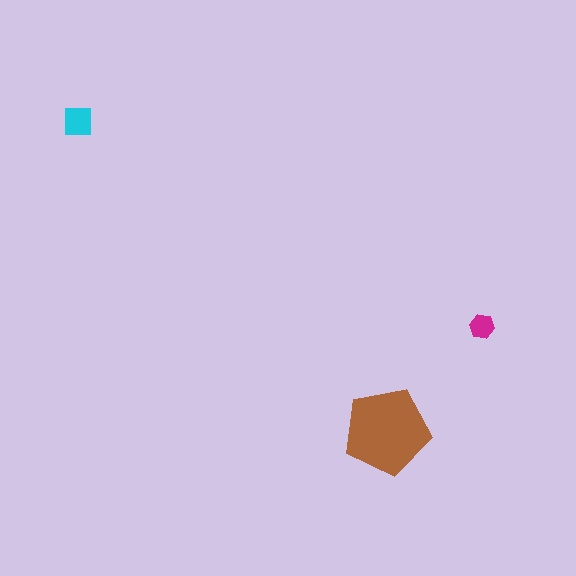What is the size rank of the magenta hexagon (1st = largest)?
3rd.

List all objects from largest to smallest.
The brown pentagon, the cyan square, the magenta hexagon.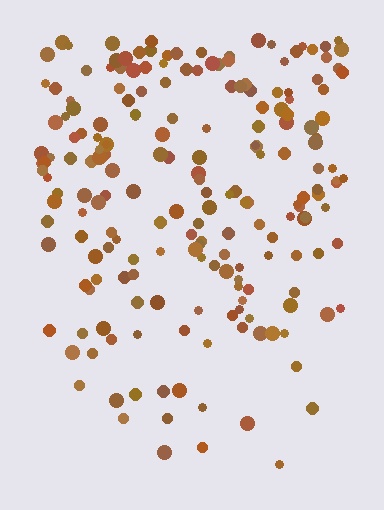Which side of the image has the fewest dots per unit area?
The bottom.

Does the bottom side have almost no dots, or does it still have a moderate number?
Still a moderate number, just noticeably fewer than the top.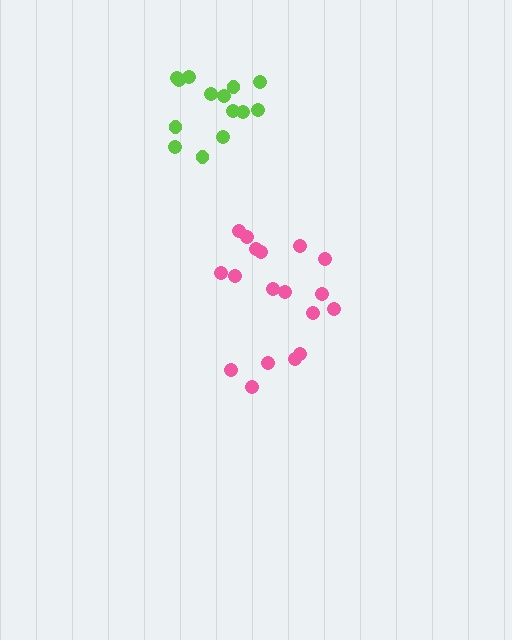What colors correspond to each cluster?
The clusters are colored: lime, pink.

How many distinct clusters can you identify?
There are 2 distinct clusters.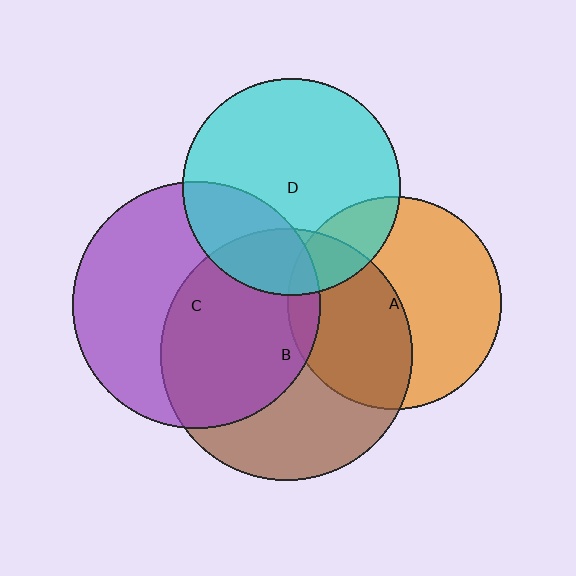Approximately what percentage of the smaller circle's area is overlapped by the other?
Approximately 45%.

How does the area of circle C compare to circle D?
Approximately 1.3 times.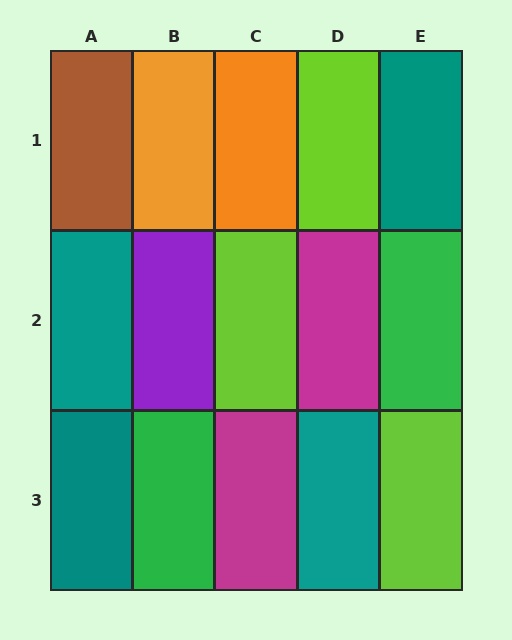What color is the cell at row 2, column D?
Magenta.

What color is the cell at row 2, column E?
Green.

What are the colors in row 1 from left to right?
Brown, orange, orange, lime, teal.